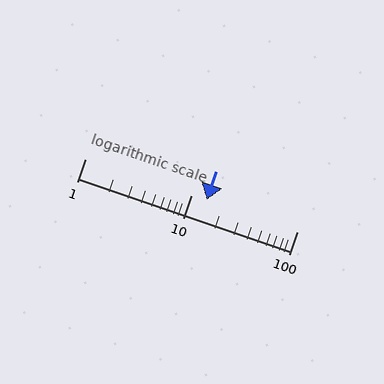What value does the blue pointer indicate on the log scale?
The pointer indicates approximately 14.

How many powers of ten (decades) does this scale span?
The scale spans 2 decades, from 1 to 100.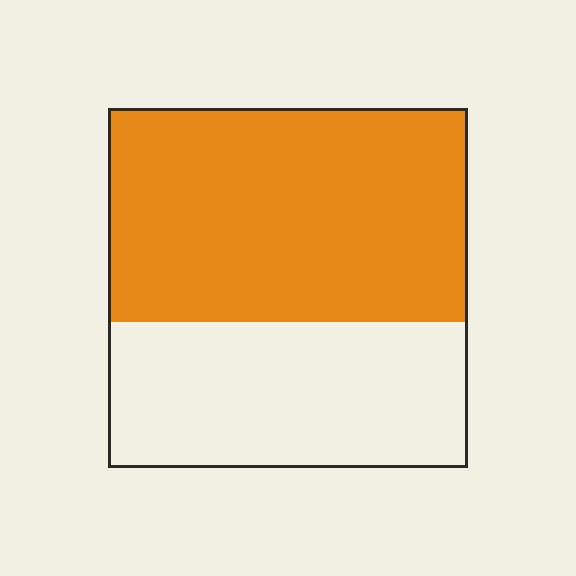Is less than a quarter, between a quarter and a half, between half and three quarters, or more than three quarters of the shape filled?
Between half and three quarters.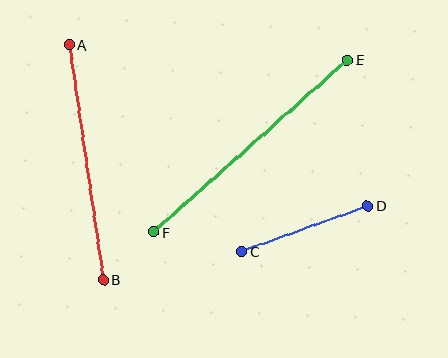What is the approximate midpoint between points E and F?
The midpoint is at approximately (250, 146) pixels.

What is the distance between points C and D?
The distance is approximately 134 pixels.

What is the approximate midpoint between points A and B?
The midpoint is at approximately (86, 162) pixels.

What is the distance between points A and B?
The distance is approximately 237 pixels.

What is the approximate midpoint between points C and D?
The midpoint is at approximately (305, 229) pixels.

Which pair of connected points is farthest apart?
Points E and F are farthest apart.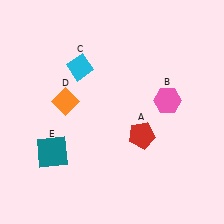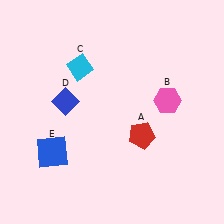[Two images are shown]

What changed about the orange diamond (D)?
In Image 1, D is orange. In Image 2, it changed to blue.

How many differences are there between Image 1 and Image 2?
There are 2 differences between the two images.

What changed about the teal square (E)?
In Image 1, E is teal. In Image 2, it changed to blue.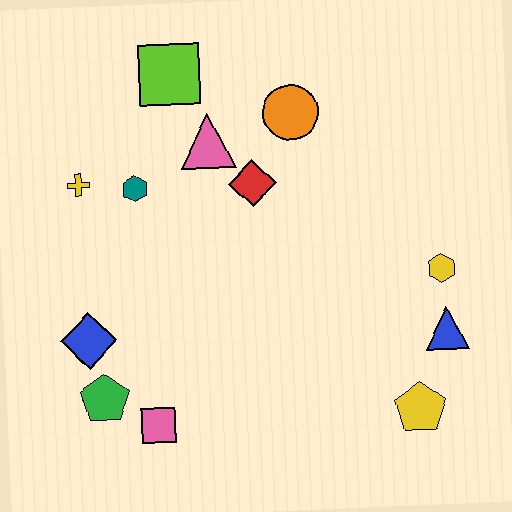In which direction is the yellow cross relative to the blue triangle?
The yellow cross is to the left of the blue triangle.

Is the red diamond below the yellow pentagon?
No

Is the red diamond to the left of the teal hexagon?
No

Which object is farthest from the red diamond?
The yellow pentagon is farthest from the red diamond.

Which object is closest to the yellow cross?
The teal hexagon is closest to the yellow cross.